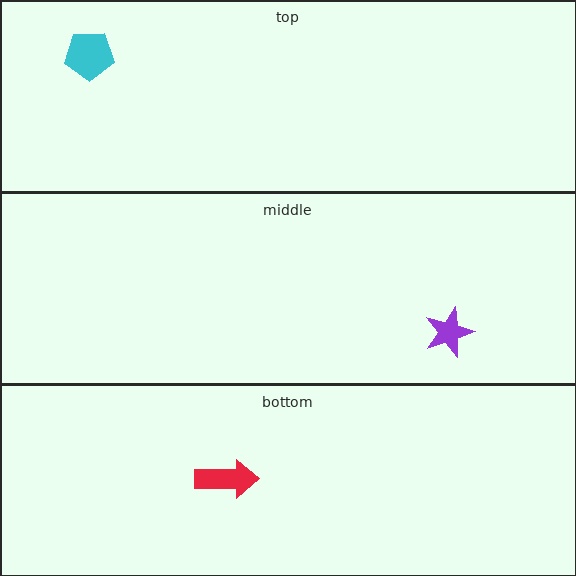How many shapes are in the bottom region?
1.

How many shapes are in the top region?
1.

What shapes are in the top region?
The cyan pentagon.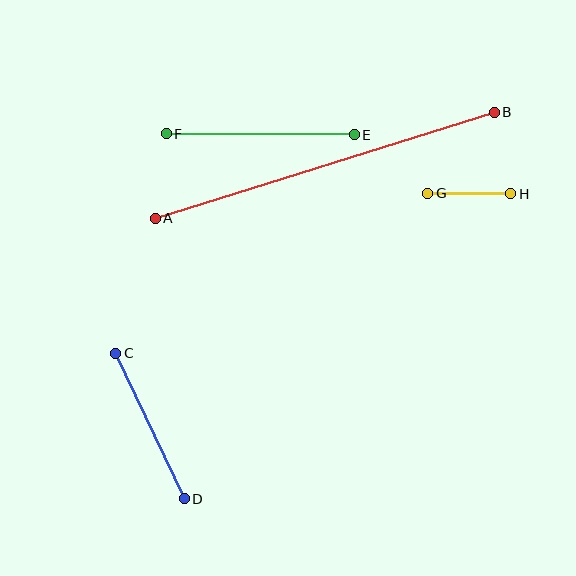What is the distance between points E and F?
The distance is approximately 188 pixels.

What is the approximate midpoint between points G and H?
The midpoint is at approximately (469, 194) pixels.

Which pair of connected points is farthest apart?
Points A and B are farthest apart.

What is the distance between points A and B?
The distance is approximately 355 pixels.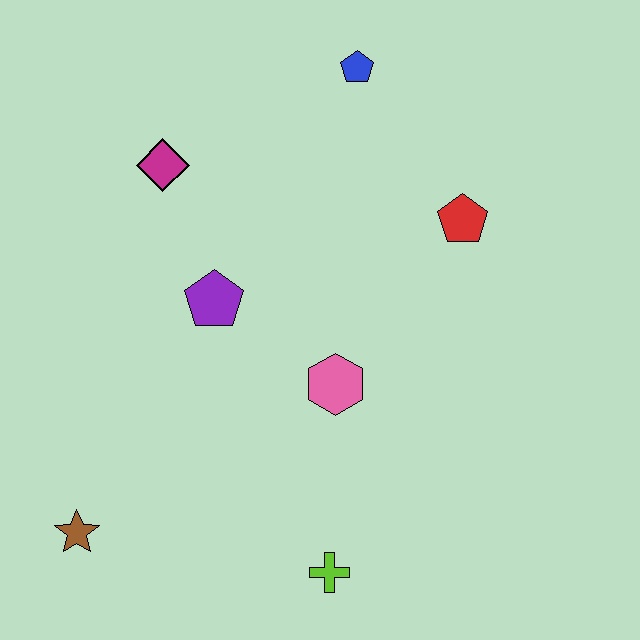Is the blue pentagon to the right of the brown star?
Yes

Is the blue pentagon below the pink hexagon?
No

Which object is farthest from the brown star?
The blue pentagon is farthest from the brown star.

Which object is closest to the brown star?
The lime cross is closest to the brown star.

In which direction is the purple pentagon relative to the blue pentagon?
The purple pentagon is below the blue pentagon.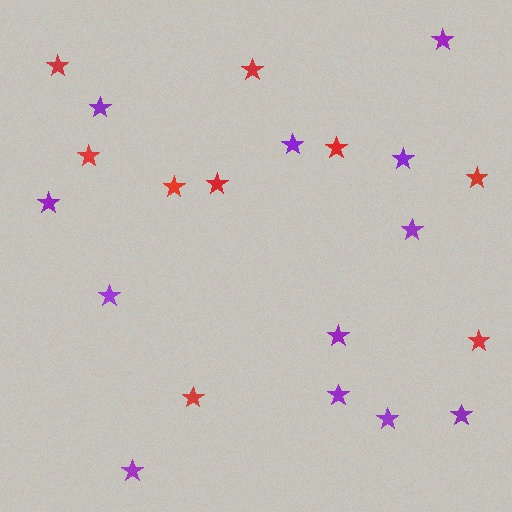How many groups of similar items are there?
There are 2 groups: one group of red stars (9) and one group of purple stars (12).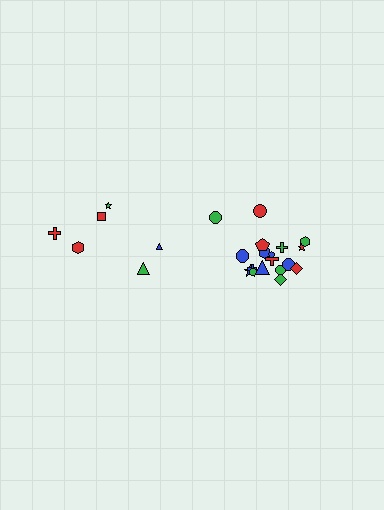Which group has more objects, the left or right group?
The right group.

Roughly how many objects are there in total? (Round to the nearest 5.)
Roughly 25 objects in total.